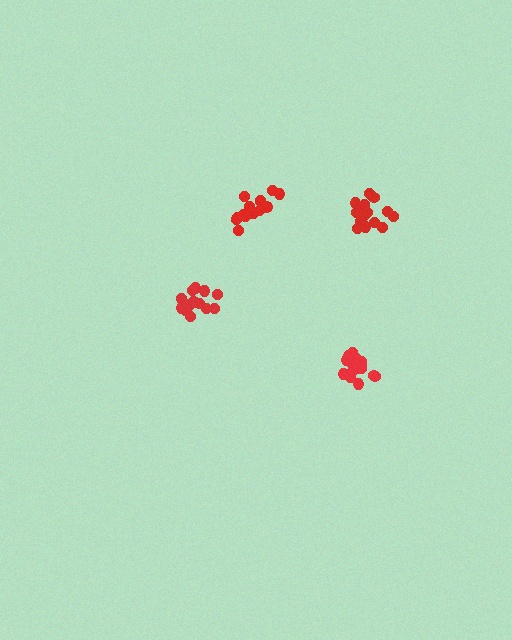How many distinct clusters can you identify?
There are 4 distinct clusters.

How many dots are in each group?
Group 1: 15 dots, Group 2: 17 dots, Group 3: 15 dots, Group 4: 15 dots (62 total).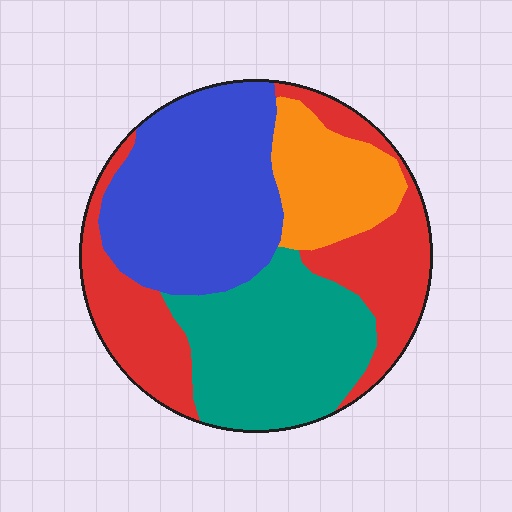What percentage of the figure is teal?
Teal takes up about one quarter (1/4) of the figure.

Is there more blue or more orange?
Blue.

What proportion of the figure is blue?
Blue covers 31% of the figure.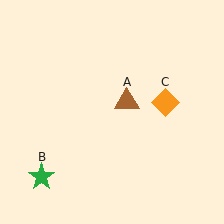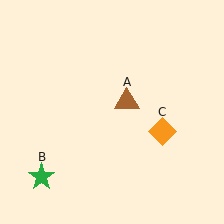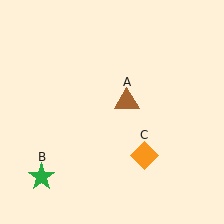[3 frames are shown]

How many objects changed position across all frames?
1 object changed position: orange diamond (object C).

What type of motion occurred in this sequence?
The orange diamond (object C) rotated clockwise around the center of the scene.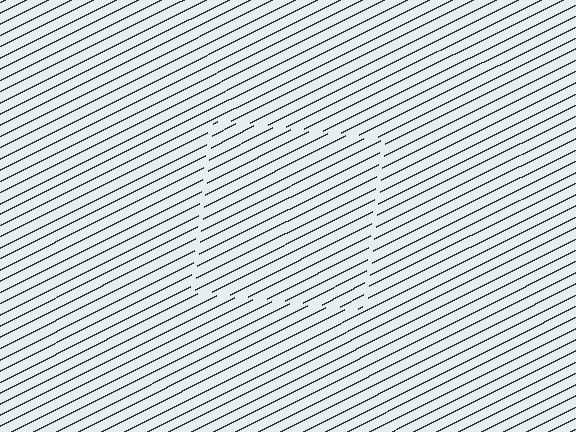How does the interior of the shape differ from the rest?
The interior of the shape contains the same grating, shifted by half a period — the contour is defined by the phase discontinuity where line-ends from the inner and outer gratings abut.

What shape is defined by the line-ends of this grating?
An illusory square. The interior of the shape contains the same grating, shifted by half a period — the contour is defined by the phase discontinuity where line-ends from the inner and outer gratings abut.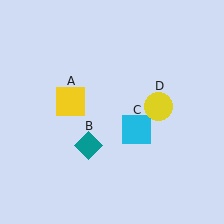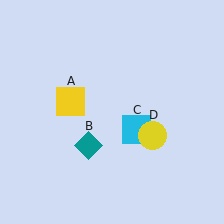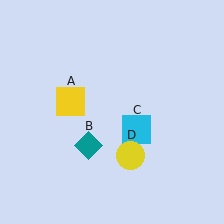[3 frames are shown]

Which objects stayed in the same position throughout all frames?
Yellow square (object A) and teal diamond (object B) and cyan square (object C) remained stationary.